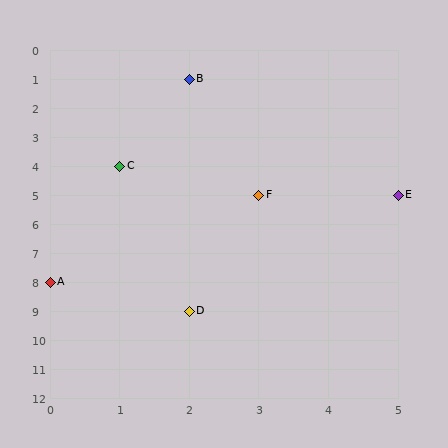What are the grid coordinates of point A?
Point A is at grid coordinates (0, 8).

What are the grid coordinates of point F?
Point F is at grid coordinates (3, 5).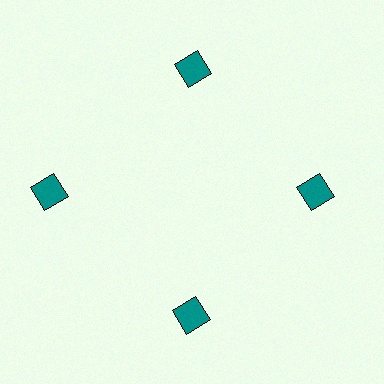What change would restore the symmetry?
The symmetry would be restored by moving it inward, back onto the ring so that all 4 diamonds sit at equal angles and equal distance from the center.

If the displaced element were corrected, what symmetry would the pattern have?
It would have 4-fold rotational symmetry — the pattern would map onto itself every 90 degrees.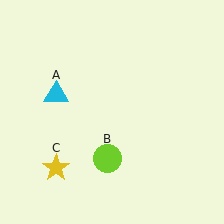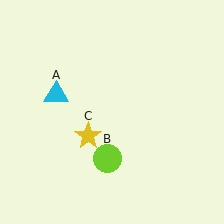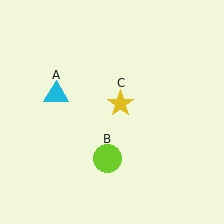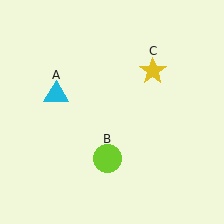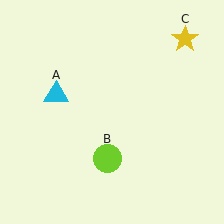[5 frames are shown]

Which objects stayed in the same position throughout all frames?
Cyan triangle (object A) and lime circle (object B) remained stationary.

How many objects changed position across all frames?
1 object changed position: yellow star (object C).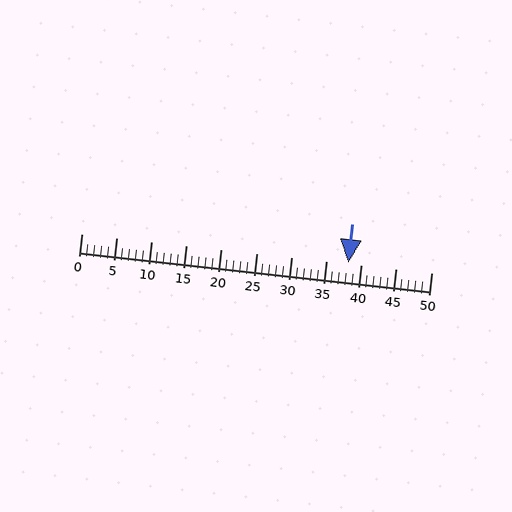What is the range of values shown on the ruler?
The ruler shows values from 0 to 50.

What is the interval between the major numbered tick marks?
The major tick marks are spaced 5 units apart.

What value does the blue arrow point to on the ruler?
The blue arrow points to approximately 38.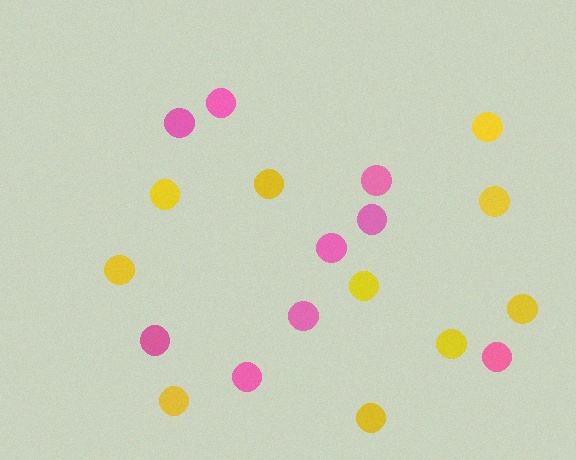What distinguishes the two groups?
There are 2 groups: one group of pink circles (9) and one group of yellow circles (10).